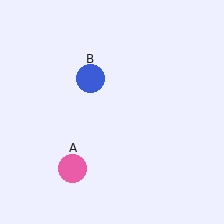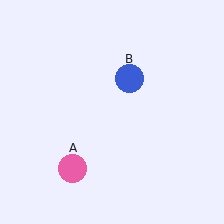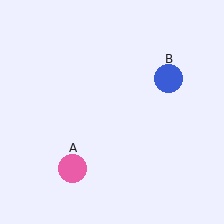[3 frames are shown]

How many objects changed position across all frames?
1 object changed position: blue circle (object B).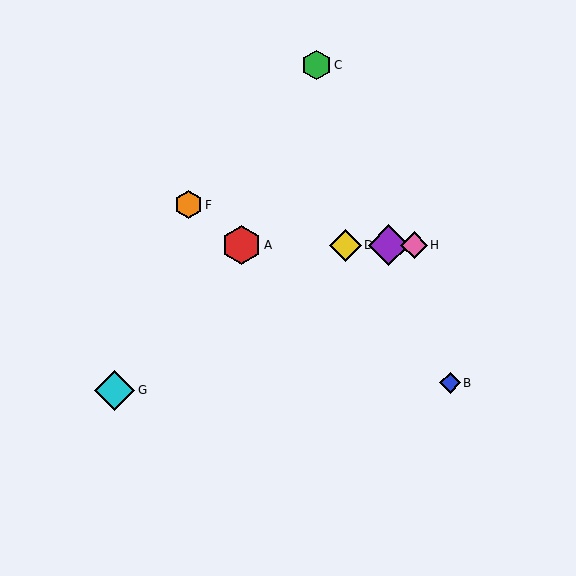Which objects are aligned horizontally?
Objects A, D, E, H are aligned horizontally.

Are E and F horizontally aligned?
No, E is at y≈245 and F is at y≈205.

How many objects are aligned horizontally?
4 objects (A, D, E, H) are aligned horizontally.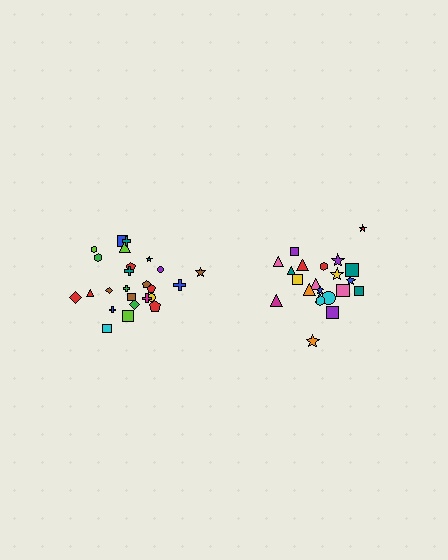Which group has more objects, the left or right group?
The left group.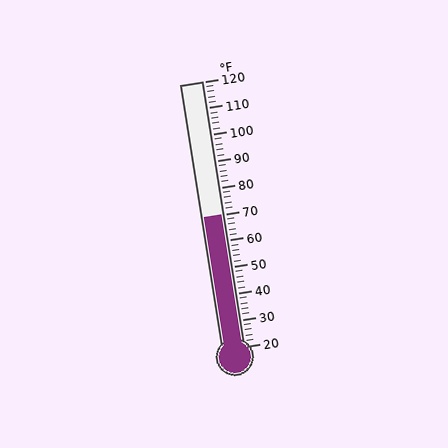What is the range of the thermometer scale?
The thermometer scale ranges from 20°F to 120°F.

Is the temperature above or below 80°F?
The temperature is below 80°F.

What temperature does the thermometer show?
The thermometer shows approximately 70°F.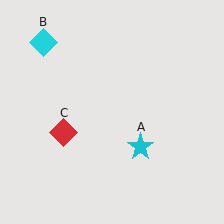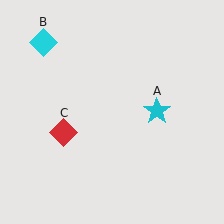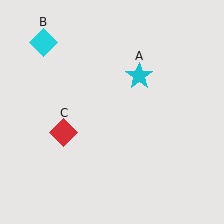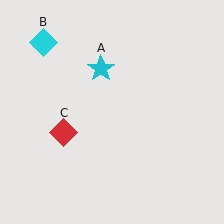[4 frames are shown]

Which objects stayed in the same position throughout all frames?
Cyan diamond (object B) and red diamond (object C) remained stationary.